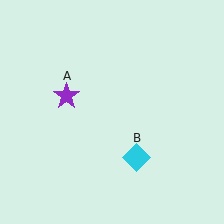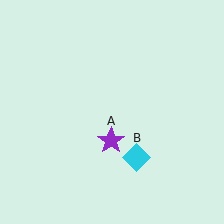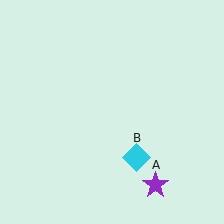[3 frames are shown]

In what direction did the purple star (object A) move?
The purple star (object A) moved down and to the right.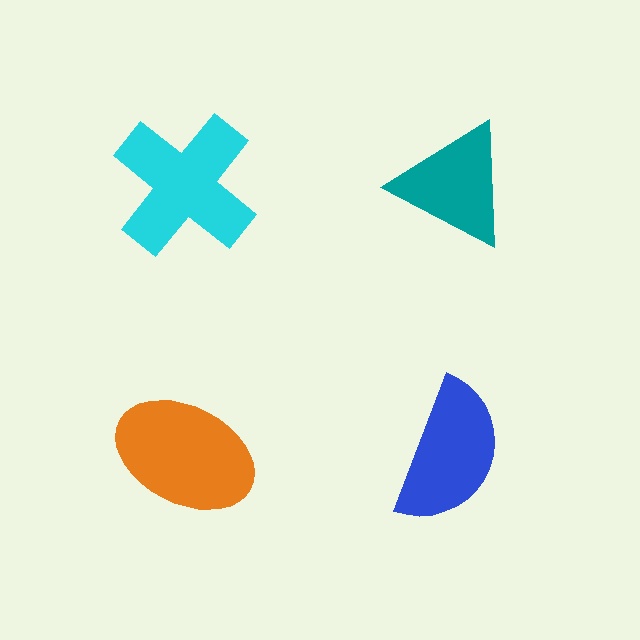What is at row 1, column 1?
A cyan cross.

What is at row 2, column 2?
A blue semicircle.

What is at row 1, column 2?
A teal triangle.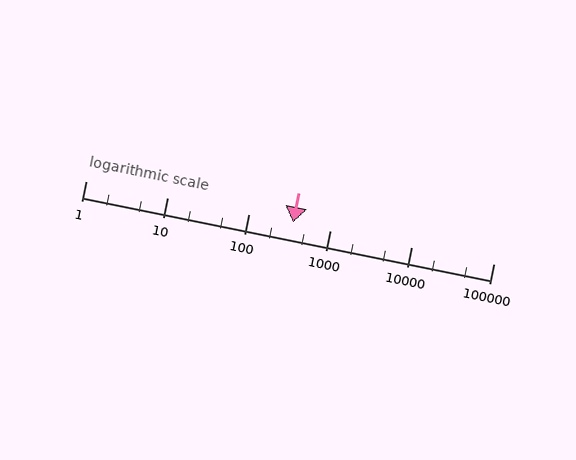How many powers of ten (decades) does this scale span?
The scale spans 5 decades, from 1 to 100000.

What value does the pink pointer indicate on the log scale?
The pointer indicates approximately 350.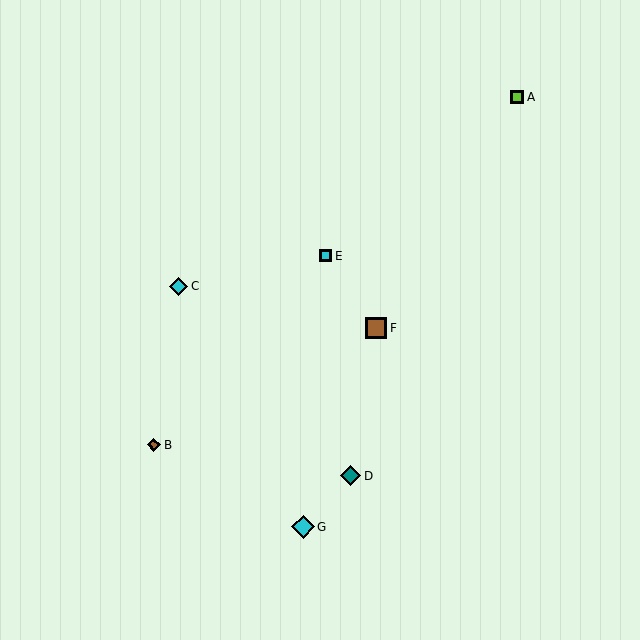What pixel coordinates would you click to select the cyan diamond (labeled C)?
Click at (179, 286) to select the cyan diamond C.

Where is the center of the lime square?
The center of the lime square is at (517, 97).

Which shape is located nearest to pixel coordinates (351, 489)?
The teal diamond (labeled D) at (351, 476) is nearest to that location.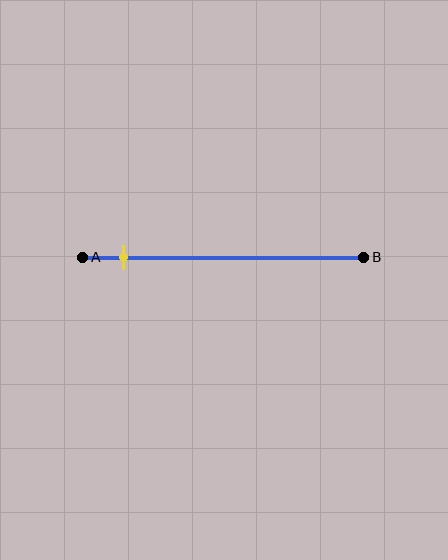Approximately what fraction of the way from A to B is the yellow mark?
The yellow mark is approximately 15% of the way from A to B.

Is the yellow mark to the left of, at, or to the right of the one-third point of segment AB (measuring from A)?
The yellow mark is to the left of the one-third point of segment AB.